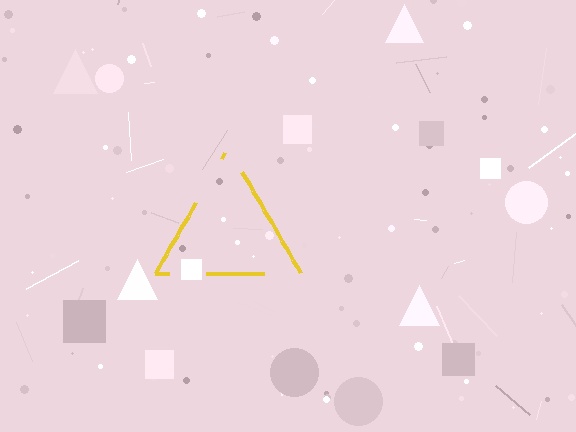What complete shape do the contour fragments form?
The contour fragments form a triangle.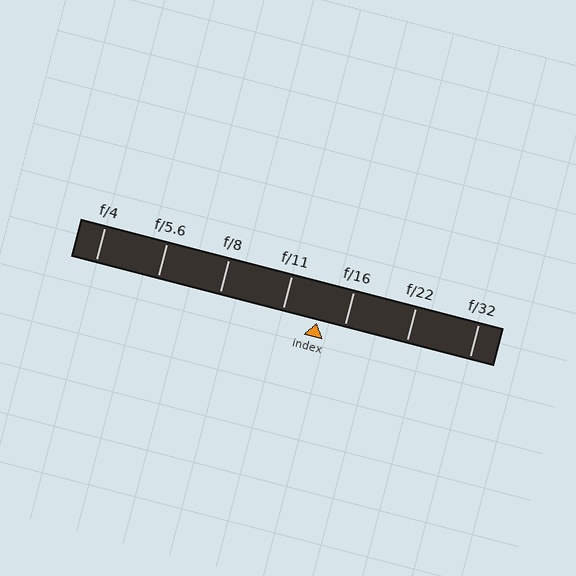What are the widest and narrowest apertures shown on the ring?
The widest aperture shown is f/4 and the narrowest is f/32.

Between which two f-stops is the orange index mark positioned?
The index mark is between f/11 and f/16.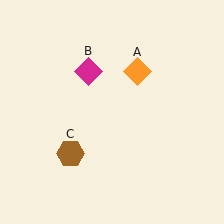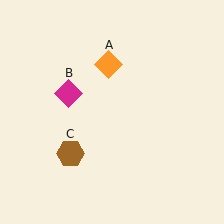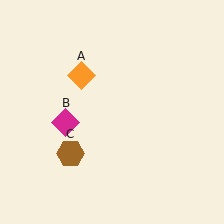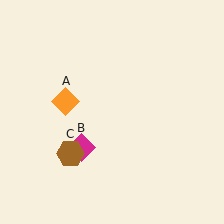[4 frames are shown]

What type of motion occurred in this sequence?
The orange diamond (object A), magenta diamond (object B) rotated counterclockwise around the center of the scene.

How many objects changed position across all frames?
2 objects changed position: orange diamond (object A), magenta diamond (object B).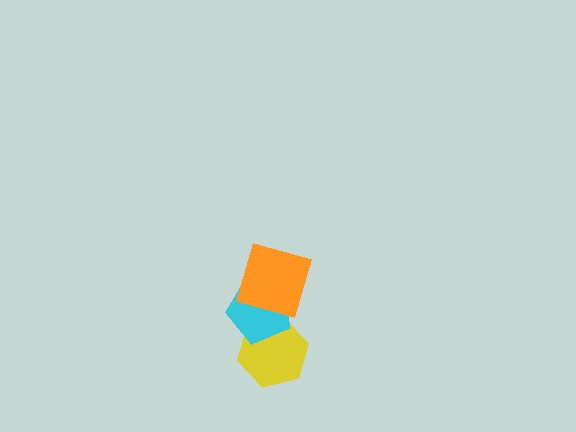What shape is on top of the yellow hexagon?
The cyan pentagon is on top of the yellow hexagon.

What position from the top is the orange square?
The orange square is 1st from the top.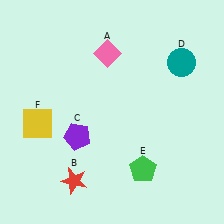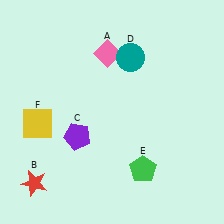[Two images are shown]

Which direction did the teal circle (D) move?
The teal circle (D) moved left.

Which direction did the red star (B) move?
The red star (B) moved left.